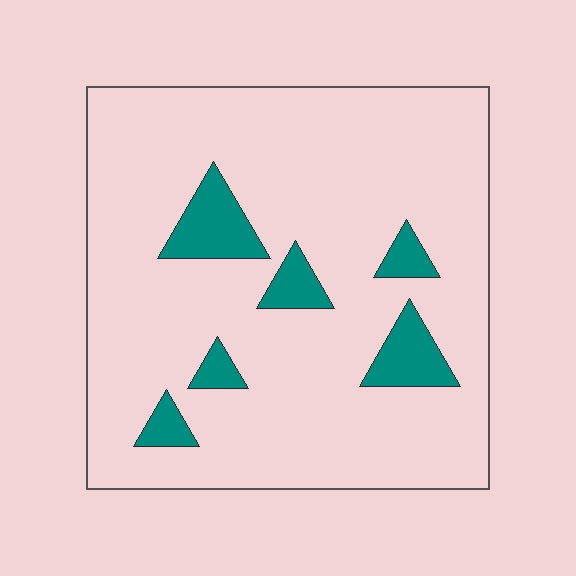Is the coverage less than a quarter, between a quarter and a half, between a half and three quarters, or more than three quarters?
Less than a quarter.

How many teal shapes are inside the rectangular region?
6.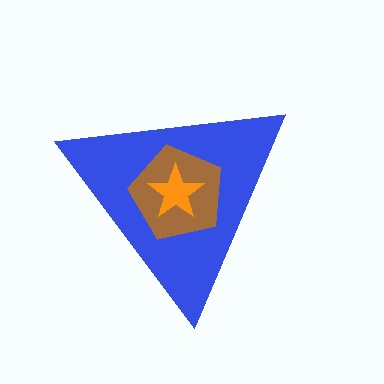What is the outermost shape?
The blue triangle.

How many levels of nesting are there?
3.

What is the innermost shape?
The orange star.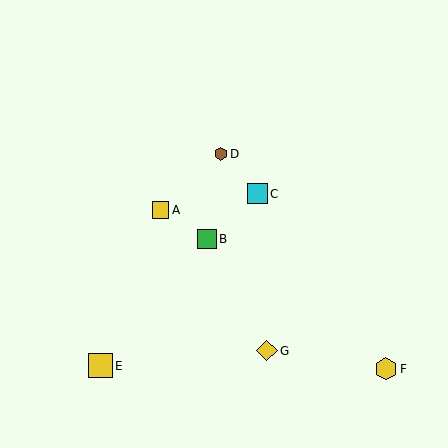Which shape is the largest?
The yellow square (labeled E) is the largest.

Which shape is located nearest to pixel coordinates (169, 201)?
The yellow square (labeled A) at (160, 210) is nearest to that location.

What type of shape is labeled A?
Shape A is a yellow square.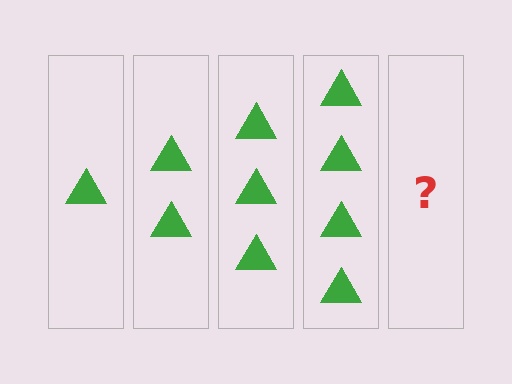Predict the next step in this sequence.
The next step is 5 triangles.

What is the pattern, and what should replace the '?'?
The pattern is that each step adds one more triangle. The '?' should be 5 triangles.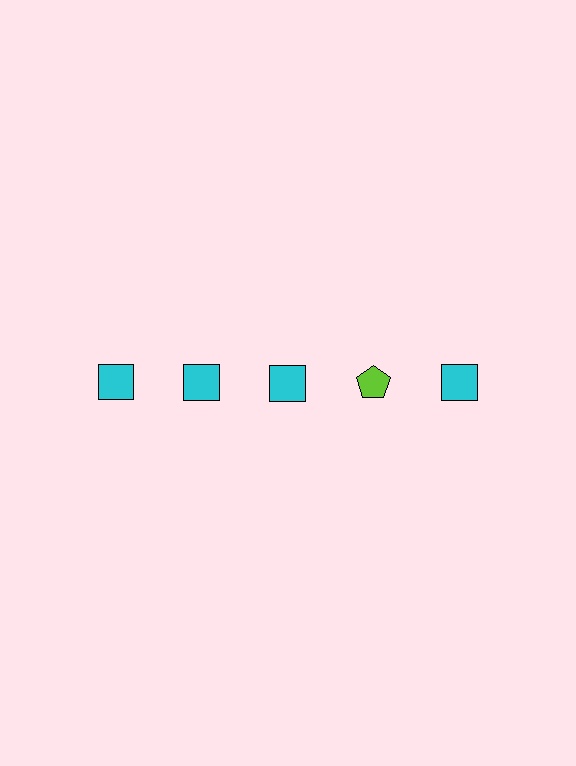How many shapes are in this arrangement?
There are 5 shapes arranged in a grid pattern.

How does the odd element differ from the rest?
It differs in both color (lime instead of cyan) and shape (pentagon instead of square).